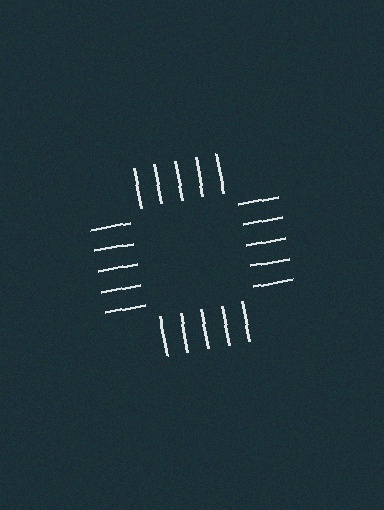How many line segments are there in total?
20 — 5 along each of the 4 edges.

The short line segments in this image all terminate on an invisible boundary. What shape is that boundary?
An illusory square — the line segments terminate on its edges but no continuous stroke is drawn.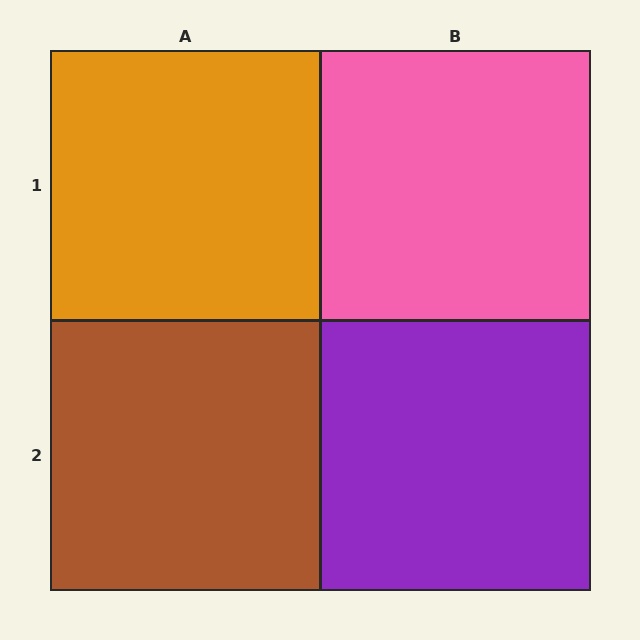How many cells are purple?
1 cell is purple.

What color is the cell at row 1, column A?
Orange.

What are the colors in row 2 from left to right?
Brown, purple.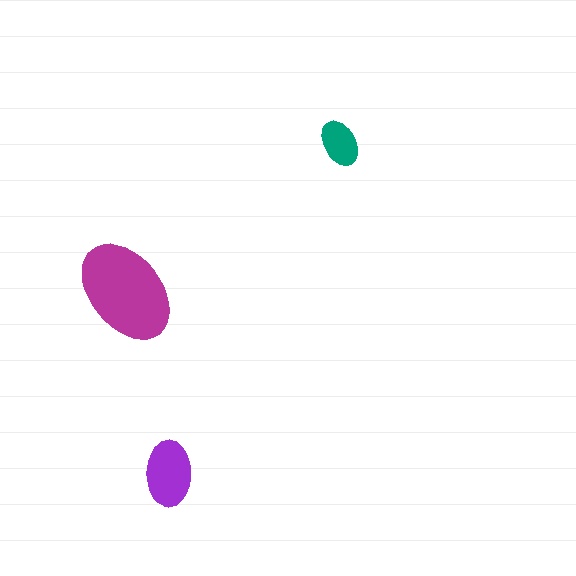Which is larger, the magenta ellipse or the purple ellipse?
The magenta one.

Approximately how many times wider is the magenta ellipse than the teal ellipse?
About 2.5 times wider.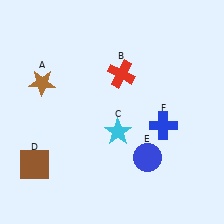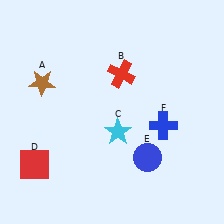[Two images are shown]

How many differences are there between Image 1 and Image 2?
There is 1 difference between the two images.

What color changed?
The square (D) changed from brown in Image 1 to red in Image 2.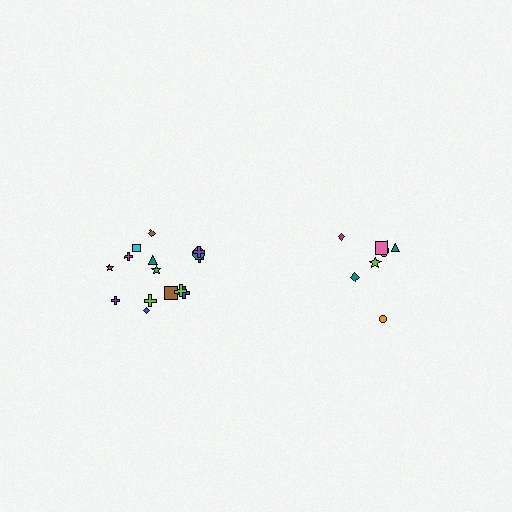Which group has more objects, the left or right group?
The left group.